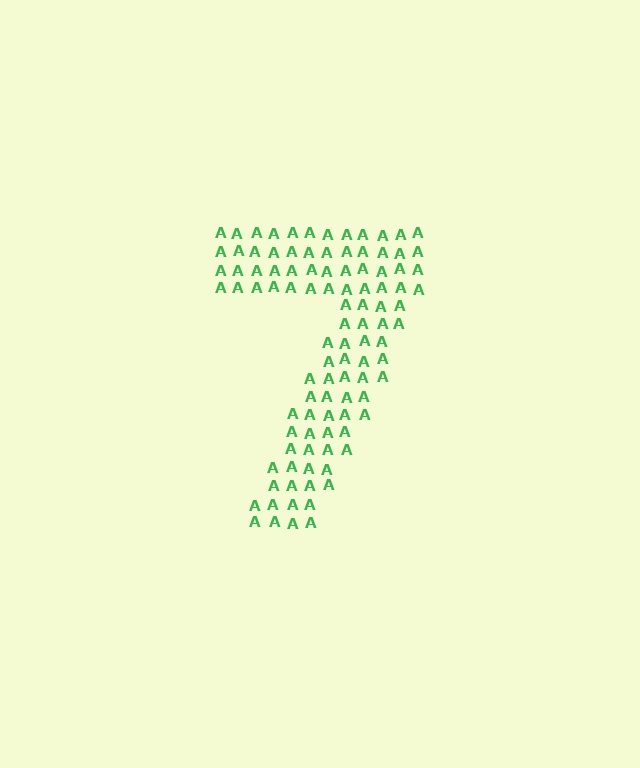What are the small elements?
The small elements are letter A's.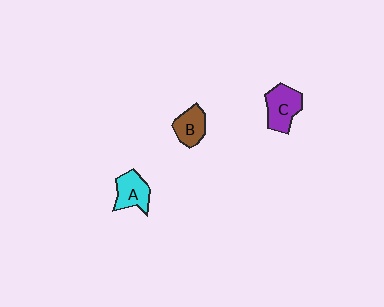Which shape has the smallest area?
Shape B (brown).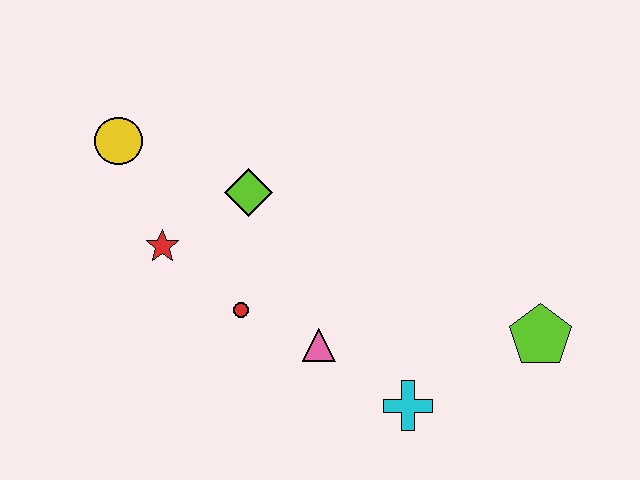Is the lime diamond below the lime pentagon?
No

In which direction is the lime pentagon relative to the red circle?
The lime pentagon is to the right of the red circle.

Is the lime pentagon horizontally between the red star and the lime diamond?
No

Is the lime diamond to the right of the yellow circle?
Yes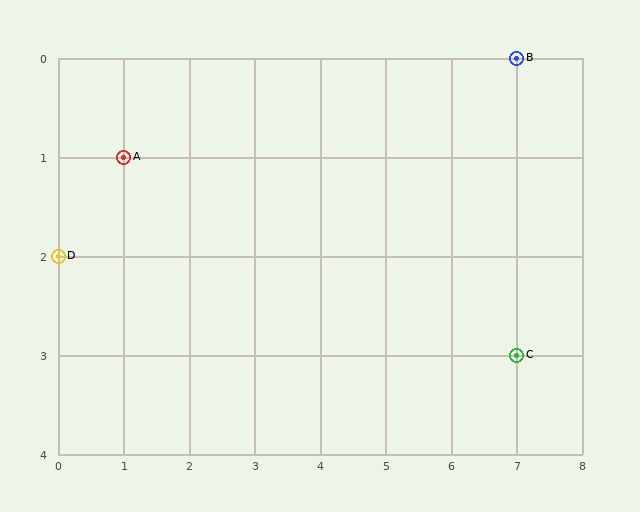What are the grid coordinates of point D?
Point D is at grid coordinates (0, 2).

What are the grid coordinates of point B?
Point B is at grid coordinates (7, 0).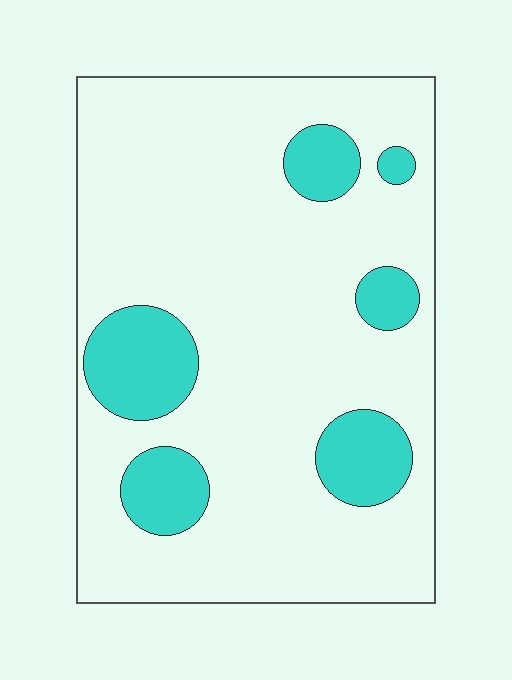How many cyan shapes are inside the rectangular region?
6.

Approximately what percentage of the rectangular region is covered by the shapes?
Approximately 20%.